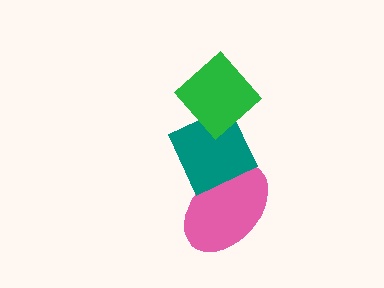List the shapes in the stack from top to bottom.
From top to bottom: the green diamond, the teal diamond, the pink ellipse.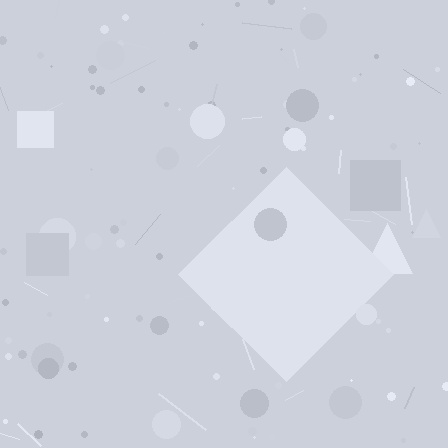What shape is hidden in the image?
A diamond is hidden in the image.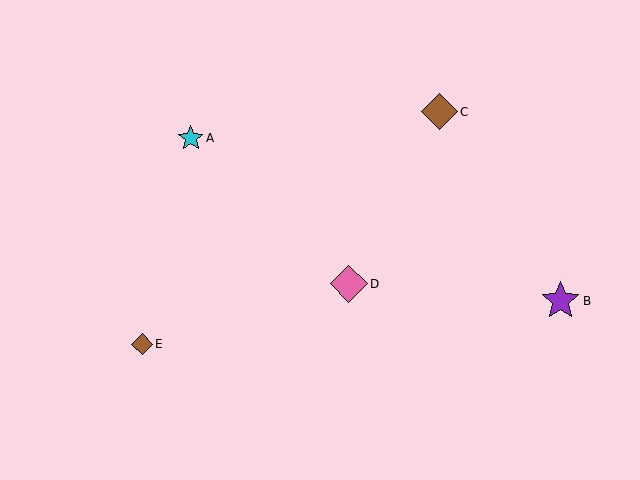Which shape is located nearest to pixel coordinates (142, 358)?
The brown diamond (labeled E) at (142, 344) is nearest to that location.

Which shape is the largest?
The purple star (labeled B) is the largest.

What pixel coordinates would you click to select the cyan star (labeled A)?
Click at (191, 138) to select the cyan star A.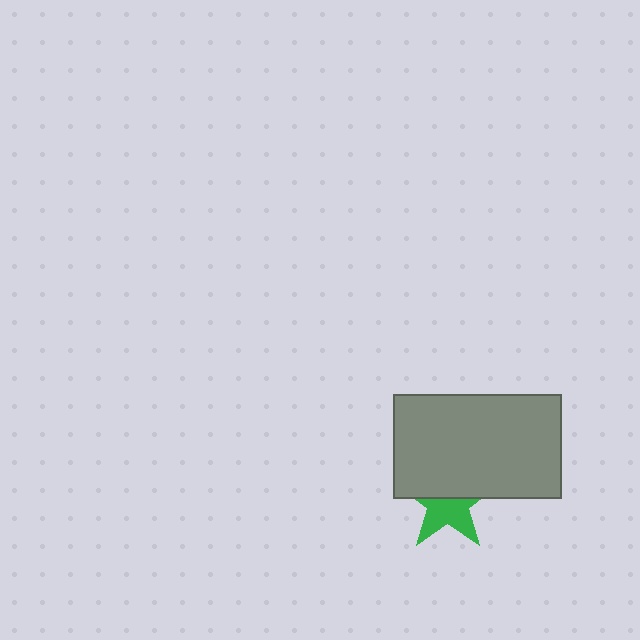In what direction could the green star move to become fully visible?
The green star could move down. That would shift it out from behind the gray rectangle entirely.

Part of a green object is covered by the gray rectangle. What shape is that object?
It is a star.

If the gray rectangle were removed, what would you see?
You would see the complete green star.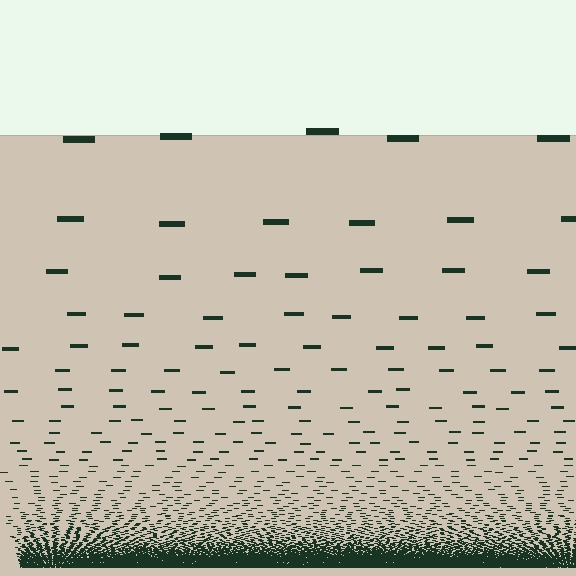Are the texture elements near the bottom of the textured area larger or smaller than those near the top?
Smaller. The gradient is inverted — elements near the bottom are smaller and denser.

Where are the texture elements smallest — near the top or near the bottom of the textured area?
Near the bottom.